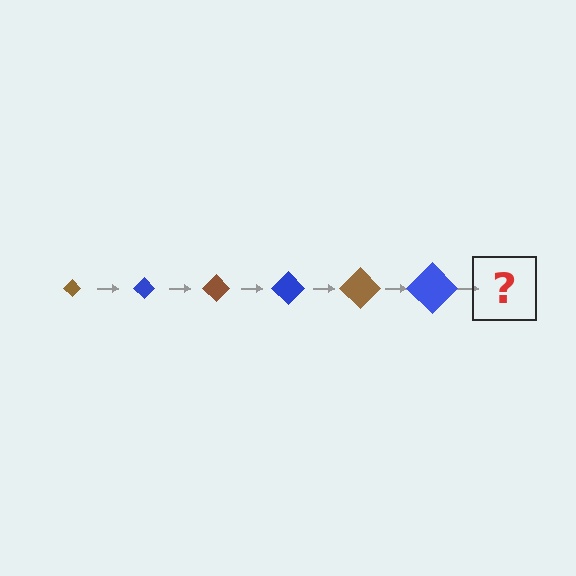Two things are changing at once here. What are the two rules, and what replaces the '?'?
The two rules are that the diamond grows larger each step and the color cycles through brown and blue. The '?' should be a brown diamond, larger than the previous one.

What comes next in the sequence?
The next element should be a brown diamond, larger than the previous one.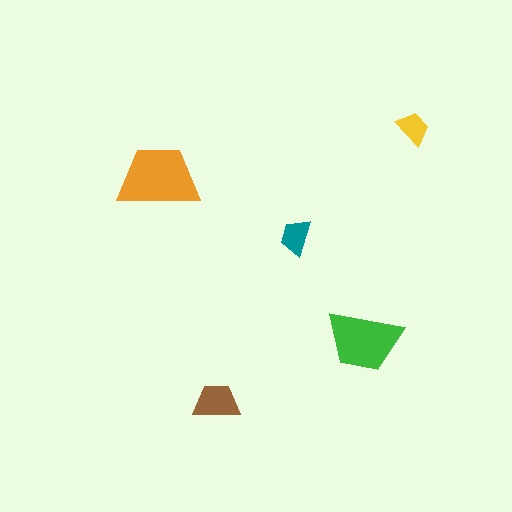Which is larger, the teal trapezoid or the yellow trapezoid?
The teal one.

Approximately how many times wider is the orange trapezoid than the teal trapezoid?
About 2.5 times wider.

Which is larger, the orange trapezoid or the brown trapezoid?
The orange one.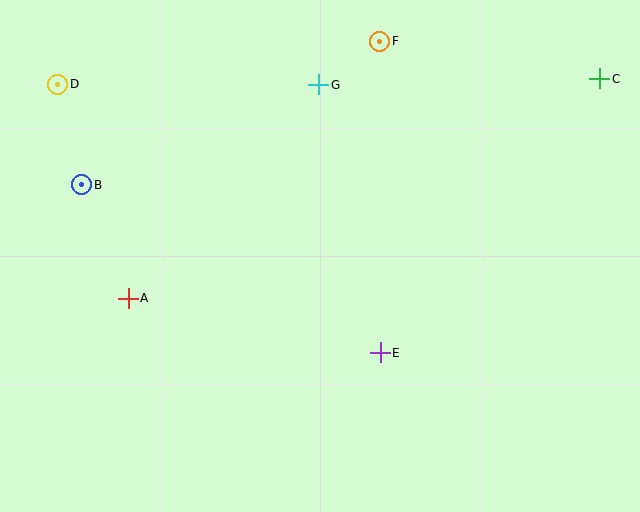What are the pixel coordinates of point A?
Point A is at (128, 298).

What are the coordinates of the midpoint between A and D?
The midpoint between A and D is at (93, 191).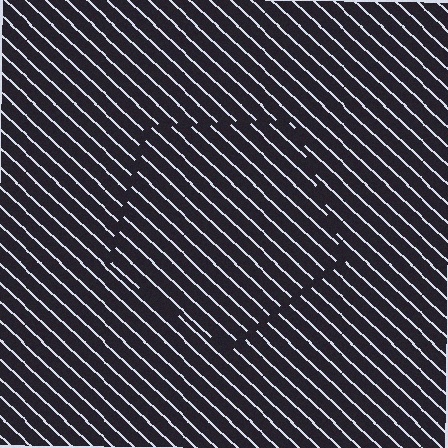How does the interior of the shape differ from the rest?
The interior of the shape contains the same grating, shifted by half a period — the contour is defined by the phase discontinuity where line-ends from the inner and outer gratings abut.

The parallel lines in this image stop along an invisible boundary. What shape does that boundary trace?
An illusory pentagon. The interior of the shape contains the same grating, shifted by half a period — the contour is defined by the phase discontinuity where line-ends from the inner and outer gratings abut.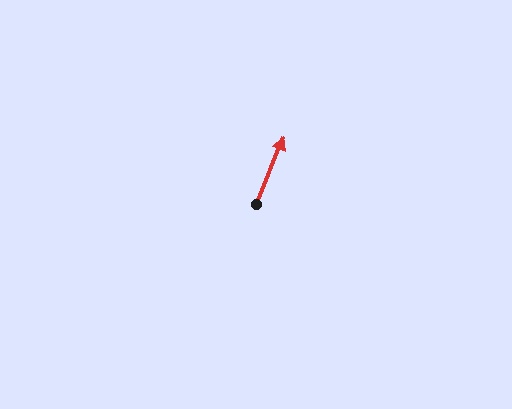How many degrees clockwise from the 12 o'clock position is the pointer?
Approximately 22 degrees.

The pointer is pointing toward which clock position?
Roughly 1 o'clock.